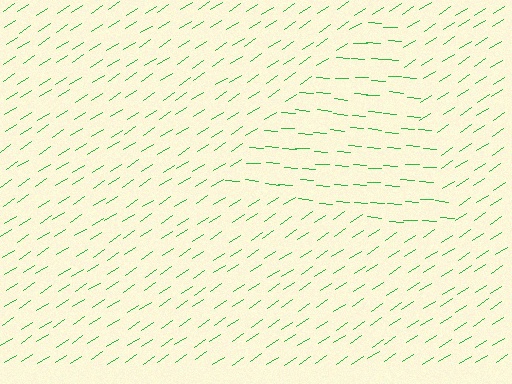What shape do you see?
I see a triangle.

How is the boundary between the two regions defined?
The boundary is defined purely by a change in line orientation (approximately 38 degrees difference). All lines are the same color and thickness.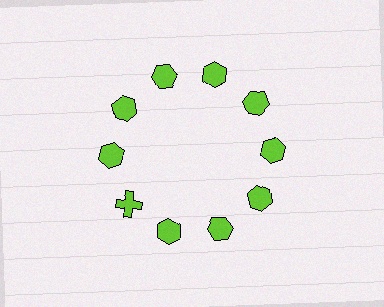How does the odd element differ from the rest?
It has a different shape: cross instead of hexagon.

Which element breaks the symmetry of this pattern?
The lime cross at roughly the 8 o'clock position breaks the symmetry. All other shapes are lime hexagons.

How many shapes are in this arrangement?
There are 10 shapes arranged in a ring pattern.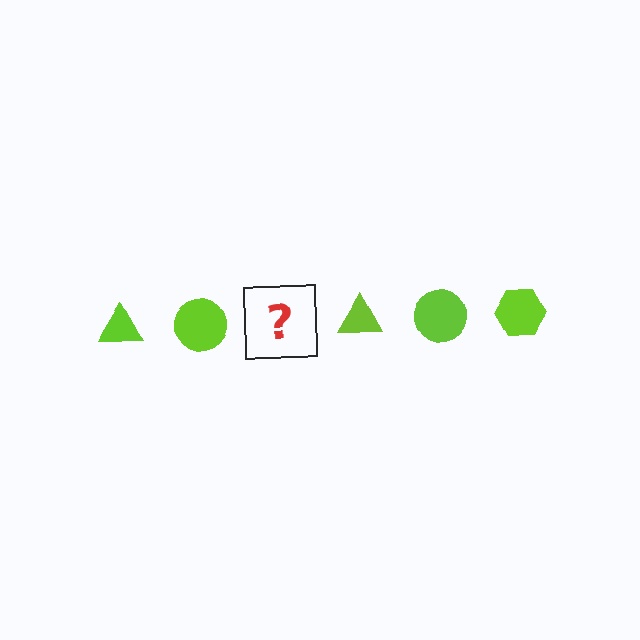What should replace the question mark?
The question mark should be replaced with a lime hexagon.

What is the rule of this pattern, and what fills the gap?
The rule is that the pattern cycles through triangle, circle, hexagon shapes in lime. The gap should be filled with a lime hexagon.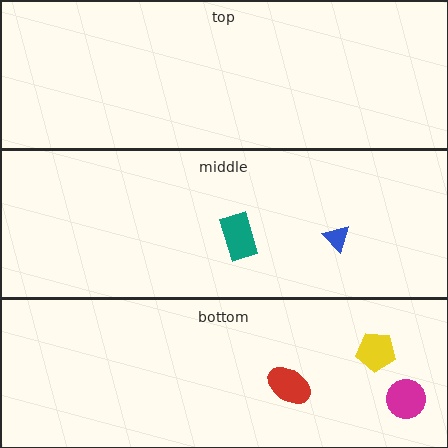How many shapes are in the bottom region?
3.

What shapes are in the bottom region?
The yellow pentagon, the red ellipse, the magenta circle.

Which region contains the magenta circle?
The bottom region.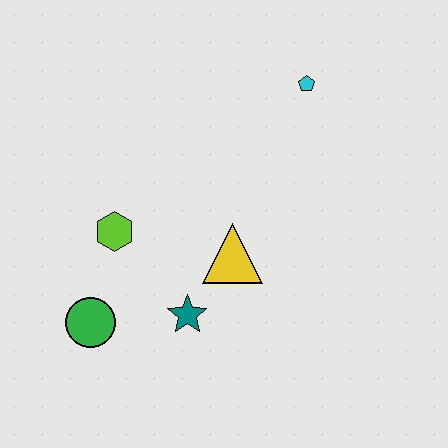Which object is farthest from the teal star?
The cyan pentagon is farthest from the teal star.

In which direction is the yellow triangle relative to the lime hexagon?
The yellow triangle is to the right of the lime hexagon.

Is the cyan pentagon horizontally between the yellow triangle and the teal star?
No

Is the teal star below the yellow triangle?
Yes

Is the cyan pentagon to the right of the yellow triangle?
Yes